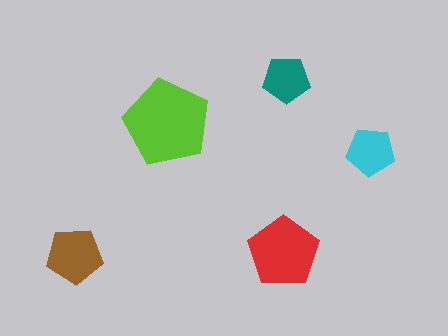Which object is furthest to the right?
The cyan pentagon is rightmost.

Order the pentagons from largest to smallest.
the lime one, the red one, the brown one, the cyan one, the teal one.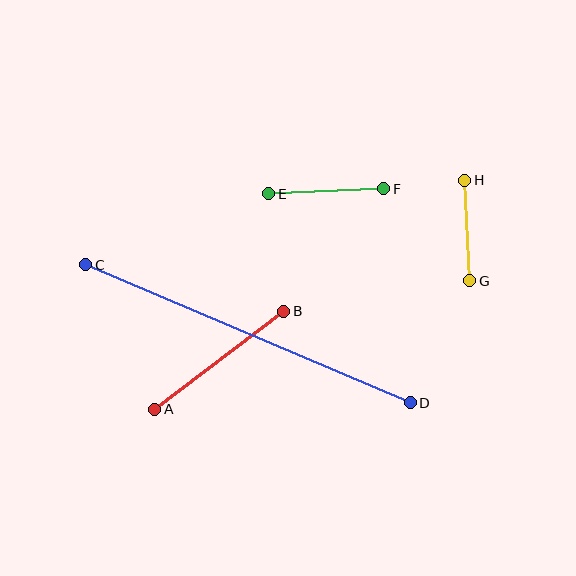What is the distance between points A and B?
The distance is approximately 162 pixels.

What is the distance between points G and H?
The distance is approximately 100 pixels.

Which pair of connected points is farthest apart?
Points C and D are farthest apart.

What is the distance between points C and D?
The distance is approximately 353 pixels.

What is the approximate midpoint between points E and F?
The midpoint is at approximately (326, 191) pixels.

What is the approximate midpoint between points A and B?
The midpoint is at approximately (219, 360) pixels.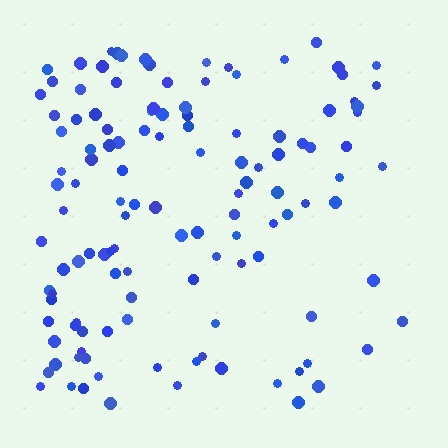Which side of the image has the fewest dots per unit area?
The right.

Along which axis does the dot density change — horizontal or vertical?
Horizontal.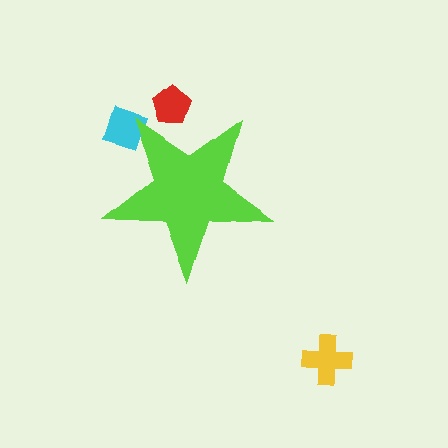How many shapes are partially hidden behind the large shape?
2 shapes are partially hidden.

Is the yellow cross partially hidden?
No, the yellow cross is fully visible.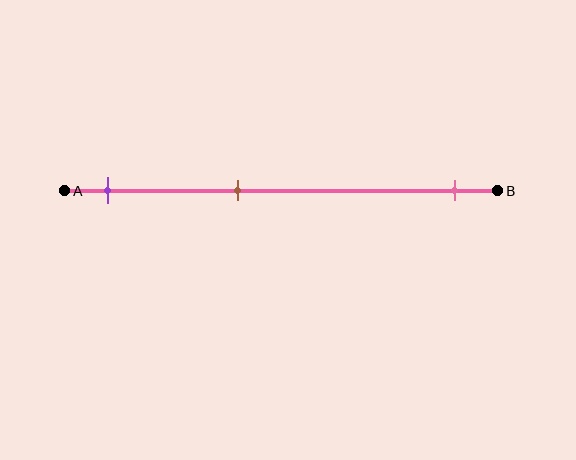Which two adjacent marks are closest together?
The purple and brown marks are the closest adjacent pair.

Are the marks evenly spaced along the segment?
No, the marks are not evenly spaced.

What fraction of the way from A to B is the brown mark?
The brown mark is approximately 40% (0.4) of the way from A to B.